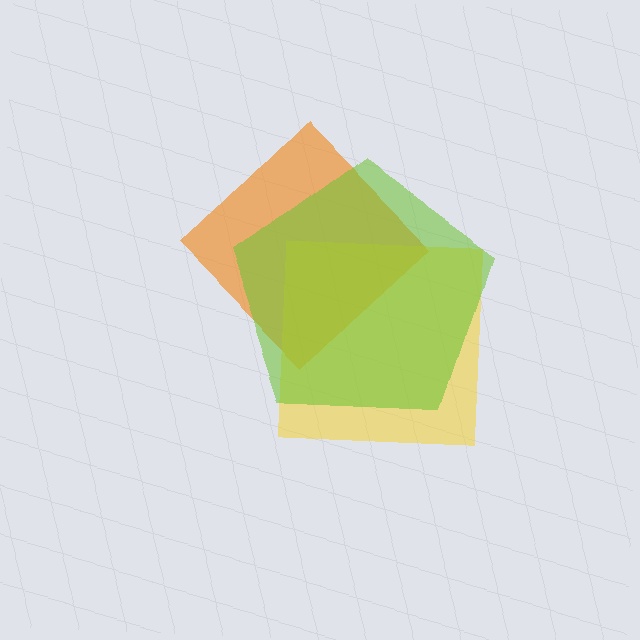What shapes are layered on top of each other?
The layered shapes are: an orange diamond, a yellow square, a lime pentagon.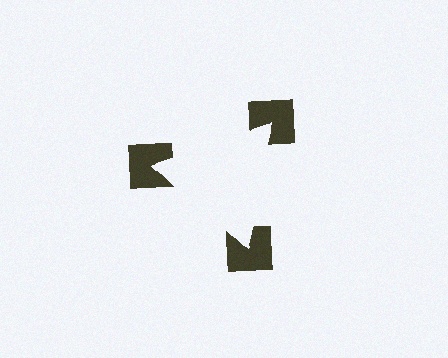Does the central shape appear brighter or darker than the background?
It typically appears slightly brighter than the background, even though no actual brightness change is drawn.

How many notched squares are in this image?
There are 3 — one at each vertex of the illusory triangle.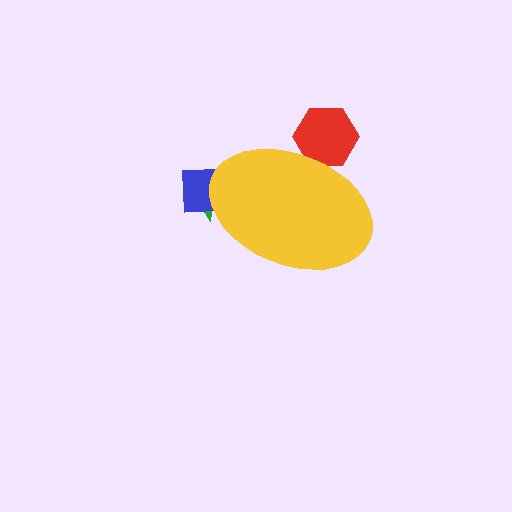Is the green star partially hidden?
Yes, the green star is partially hidden behind the yellow ellipse.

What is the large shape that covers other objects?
A yellow ellipse.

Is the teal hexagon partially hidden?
Yes, the teal hexagon is partially hidden behind the yellow ellipse.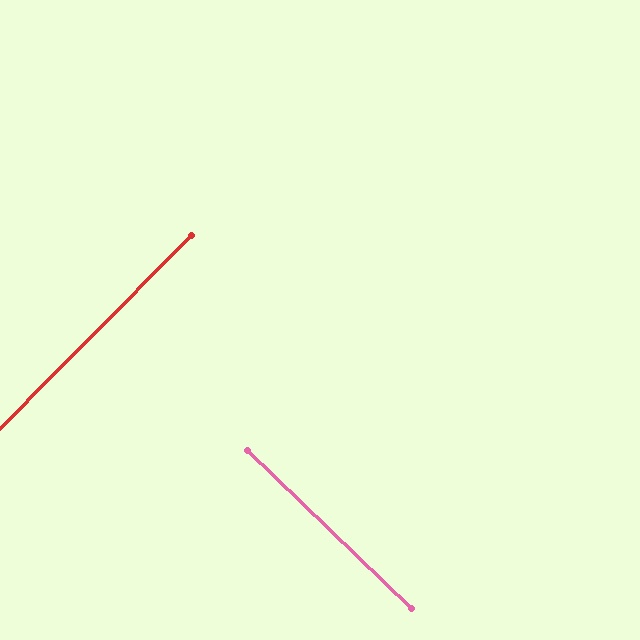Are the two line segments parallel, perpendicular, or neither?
Perpendicular — they meet at approximately 89°.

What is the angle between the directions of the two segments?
Approximately 89 degrees.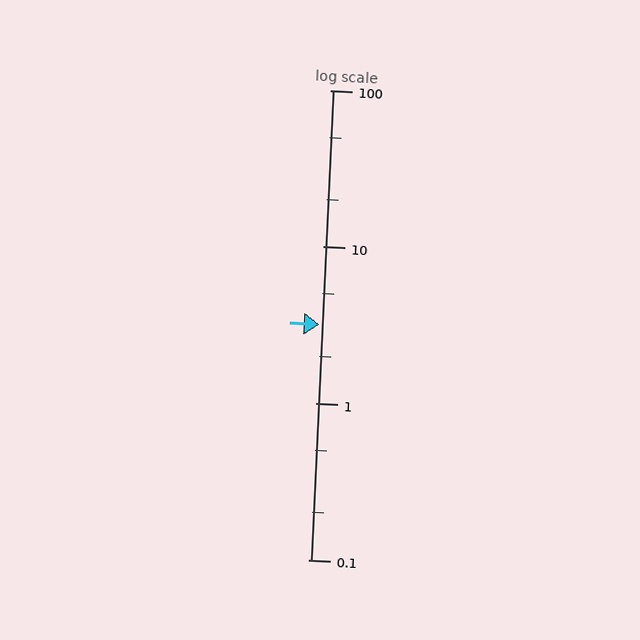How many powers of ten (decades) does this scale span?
The scale spans 3 decades, from 0.1 to 100.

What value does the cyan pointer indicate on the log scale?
The pointer indicates approximately 3.2.